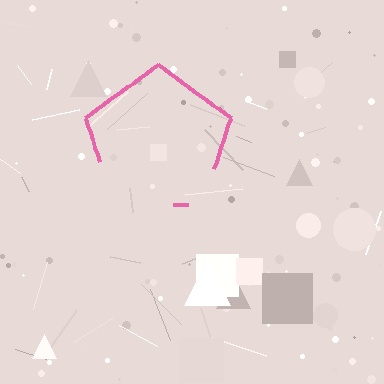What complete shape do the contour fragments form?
The contour fragments form a pentagon.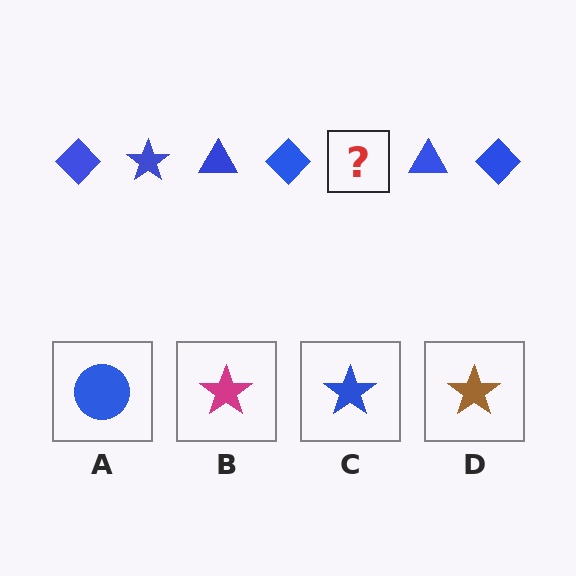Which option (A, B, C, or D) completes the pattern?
C.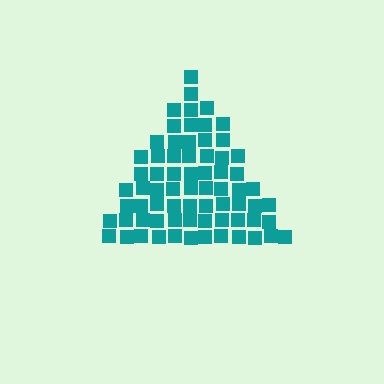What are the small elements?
The small elements are squares.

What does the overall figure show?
The overall figure shows a triangle.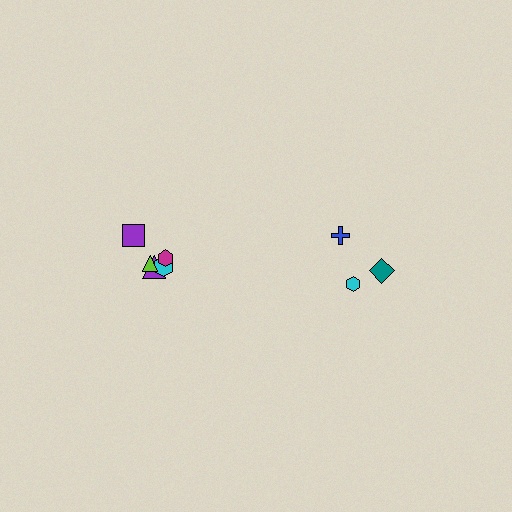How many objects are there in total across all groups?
There are 8 objects.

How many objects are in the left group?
There are 5 objects.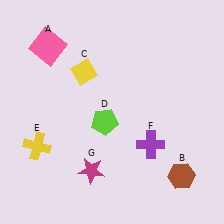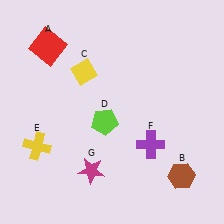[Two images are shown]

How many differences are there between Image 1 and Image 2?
There is 1 difference between the two images.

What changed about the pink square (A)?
In Image 1, A is pink. In Image 2, it changed to red.